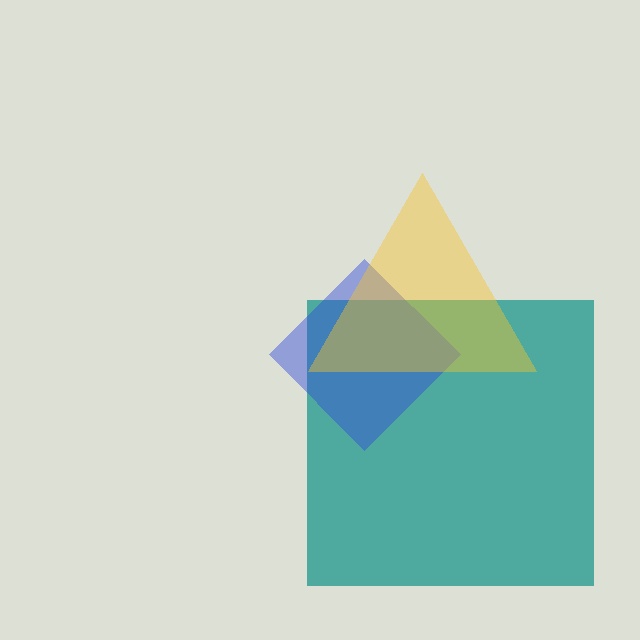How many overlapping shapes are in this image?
There are 3 overlapping shapes in the image.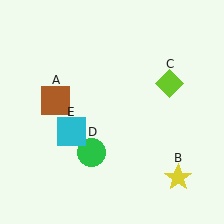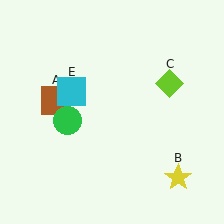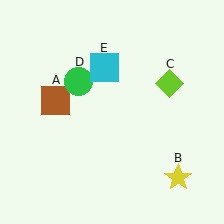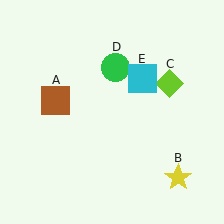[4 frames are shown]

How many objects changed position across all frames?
2 objects changed position: green circle (object D), cyan square (object E).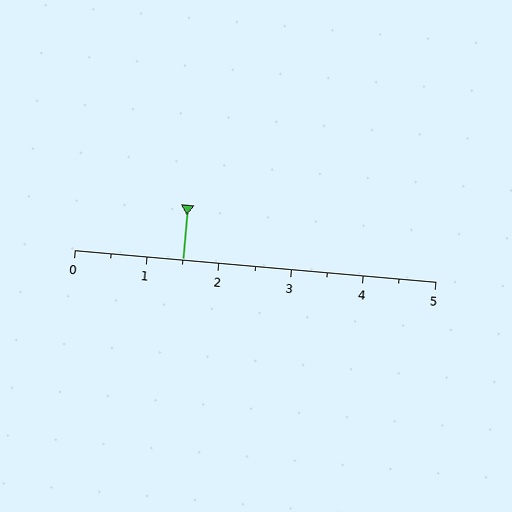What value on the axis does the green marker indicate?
The marker indicates approximately 1.5.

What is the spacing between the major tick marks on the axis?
The major ticks are spaced 1 apart.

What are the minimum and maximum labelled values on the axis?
The axis runs from 0 to 5.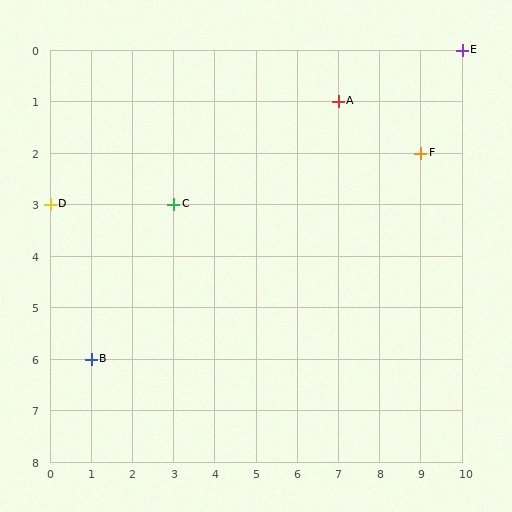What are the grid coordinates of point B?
Point B is at grid coordinates (1, 6).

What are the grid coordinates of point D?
Point D is at grid coordinates (0, 3).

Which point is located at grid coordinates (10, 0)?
Point E is at (10, 0).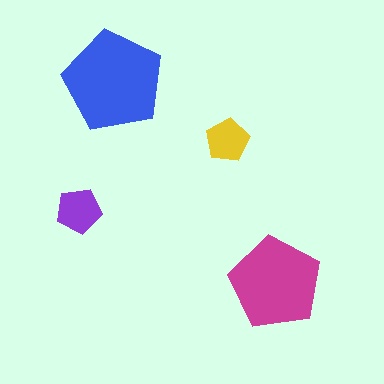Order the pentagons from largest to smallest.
the blue one, the magenta one, the purple one, the yellow one.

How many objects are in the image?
There are 4 objects in the image.